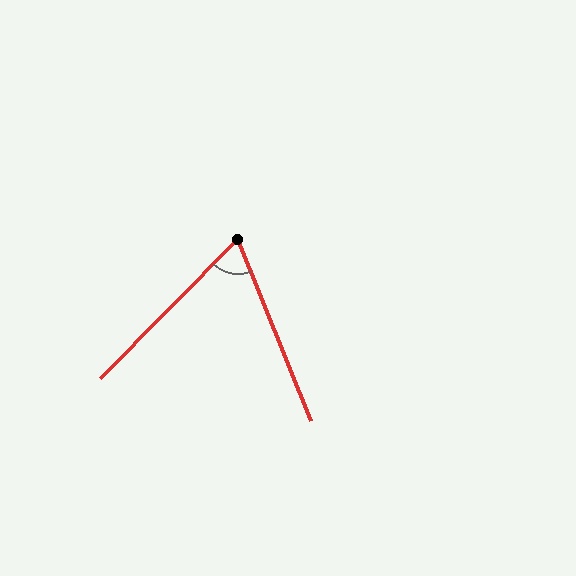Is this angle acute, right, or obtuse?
It is acute.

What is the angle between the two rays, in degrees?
Approximately 67 degrees.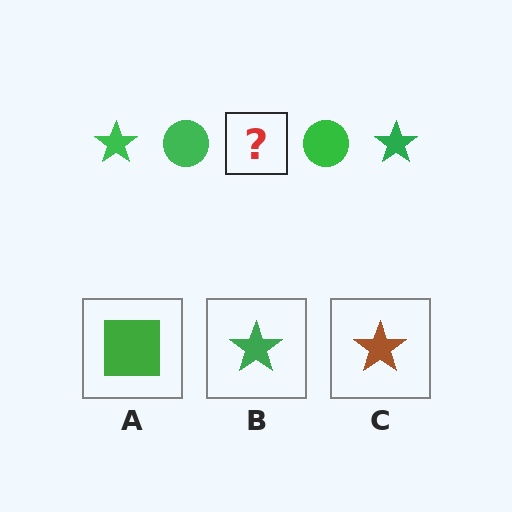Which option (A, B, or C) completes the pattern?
B.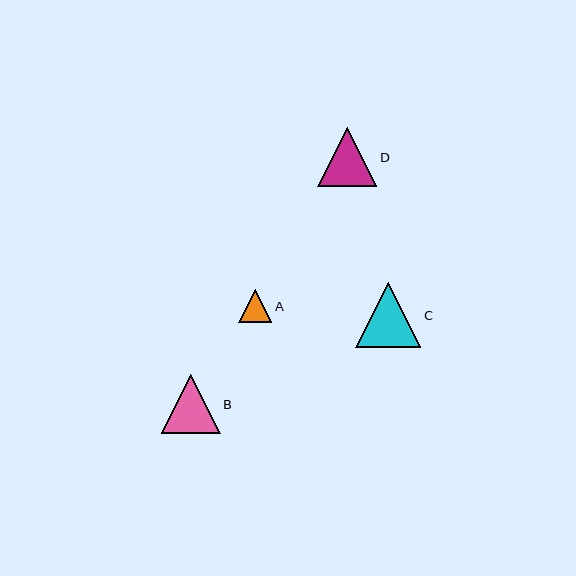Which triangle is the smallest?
Triangle A is the smallest with a size of approximately 33 pixels.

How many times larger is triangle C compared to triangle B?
Triangle C is approximately 1.1 times the size of triangle B.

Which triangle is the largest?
Triangle C is the largest with a size of approximately 65 pixels.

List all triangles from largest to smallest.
From largest to smallest: C, D, B, A.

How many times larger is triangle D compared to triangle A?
Triangle D is approximately 1.8 times the size of triangle A.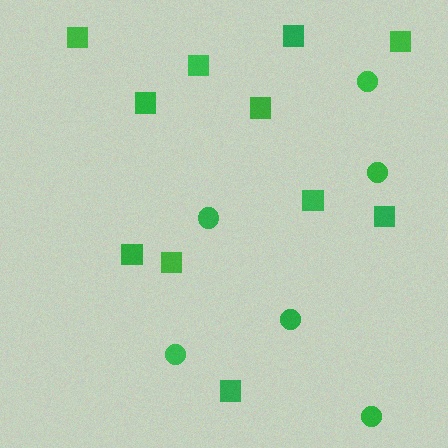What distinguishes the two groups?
There are 2 groups: one group of circles (6) and one group of squares (11).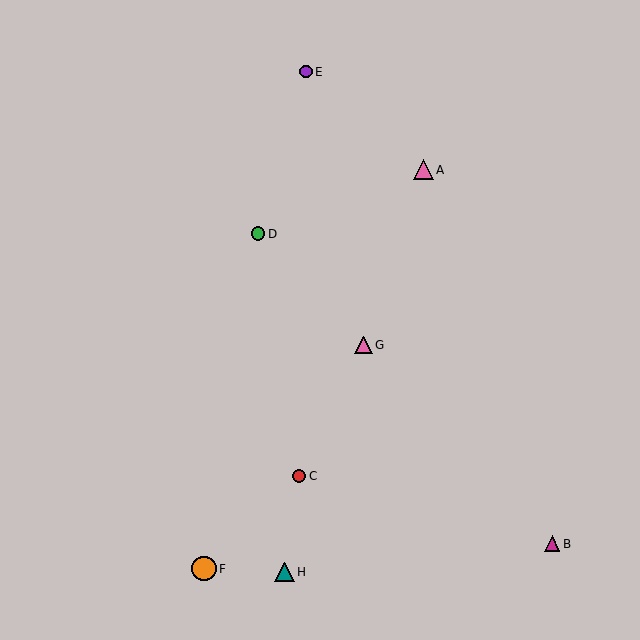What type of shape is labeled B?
Shape B is a magenta triangle.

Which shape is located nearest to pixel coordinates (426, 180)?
The pink triangle (labeled A) at (424, 170) is nearest to that location.